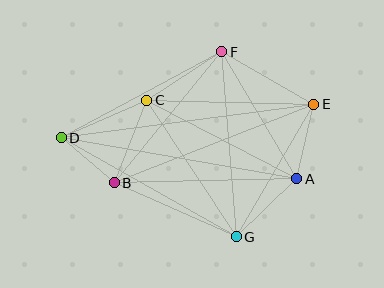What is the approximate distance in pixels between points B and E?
The distance between B and E is approximately 215 pixels.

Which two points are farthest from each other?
Points D and E are farthest from each other.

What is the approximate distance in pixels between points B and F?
The distance between B and F is approximately 170 pixels.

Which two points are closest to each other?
Points B and D are closest to each other.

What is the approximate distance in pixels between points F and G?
The distance between F and G is approximately 186 pixels.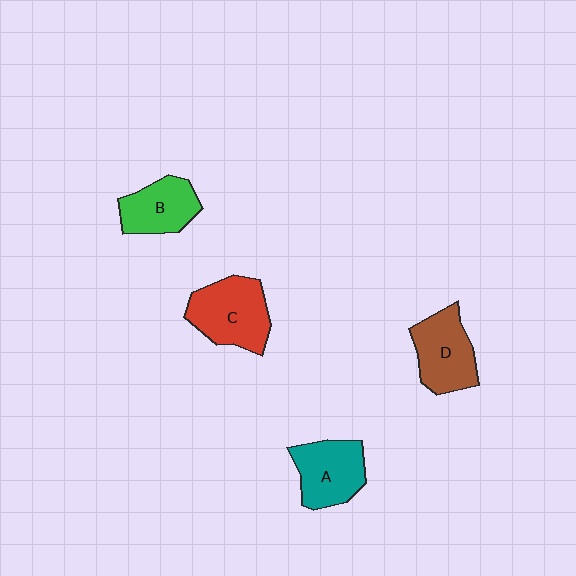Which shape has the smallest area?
Shape B (green).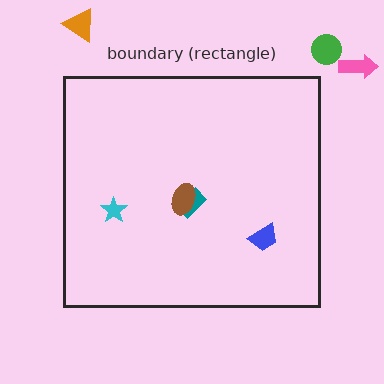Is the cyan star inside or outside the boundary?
Inside.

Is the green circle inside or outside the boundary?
Outside.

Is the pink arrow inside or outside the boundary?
Outside.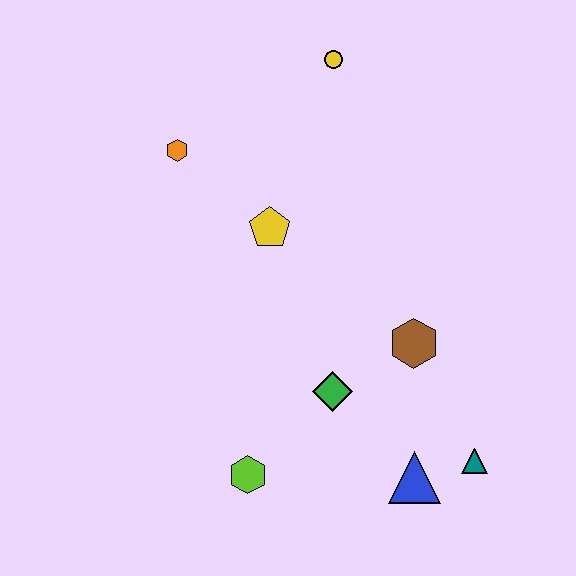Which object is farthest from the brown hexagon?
The orange hexagon is farthest from the brown hexagon.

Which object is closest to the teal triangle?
The blue triangle is closest to the teal triangle.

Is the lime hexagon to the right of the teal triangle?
No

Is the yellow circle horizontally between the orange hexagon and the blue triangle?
Yes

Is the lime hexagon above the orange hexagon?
No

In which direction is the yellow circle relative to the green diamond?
The yellow circle is above the green diamond.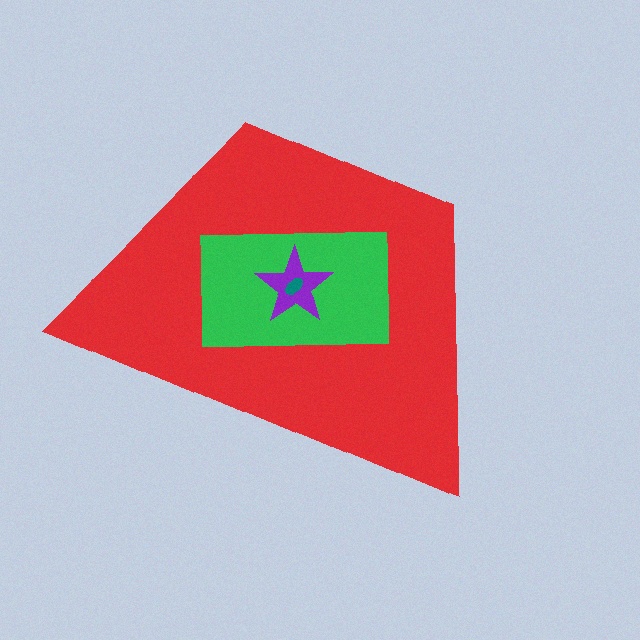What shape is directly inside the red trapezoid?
The green rectangle.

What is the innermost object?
The teal ellipse.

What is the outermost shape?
The red trapezoid.